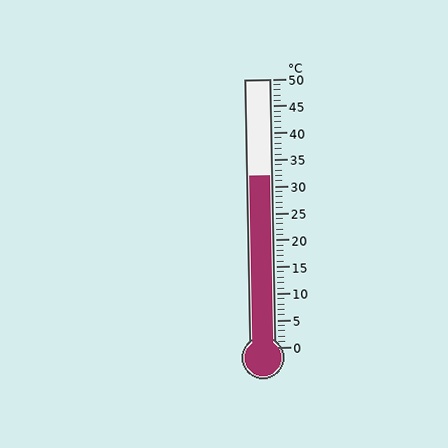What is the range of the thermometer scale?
The thermometer scale ranges from 0°C to 50°C.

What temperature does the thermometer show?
The thermometer shows approximately 32°C.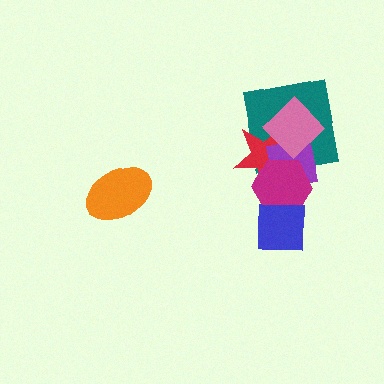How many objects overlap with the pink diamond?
3 objects overlap with the pink diamond.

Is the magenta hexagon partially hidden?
Yes, it is partially covered by another shape.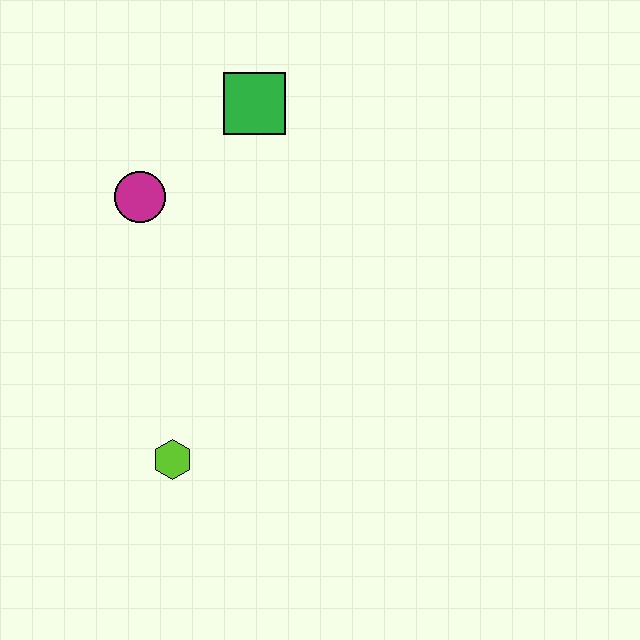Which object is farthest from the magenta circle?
The lime hexagon is farthest from the magenta circle.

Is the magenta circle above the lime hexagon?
Yes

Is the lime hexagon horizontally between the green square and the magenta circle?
Yes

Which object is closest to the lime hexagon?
The magenta circle is closest to the lime hexagon.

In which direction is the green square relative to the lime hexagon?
The green square is above the lime hexagon.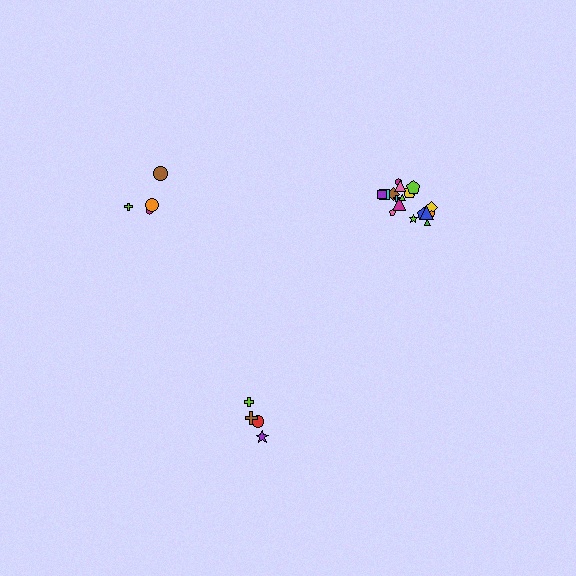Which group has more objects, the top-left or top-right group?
The top-right group.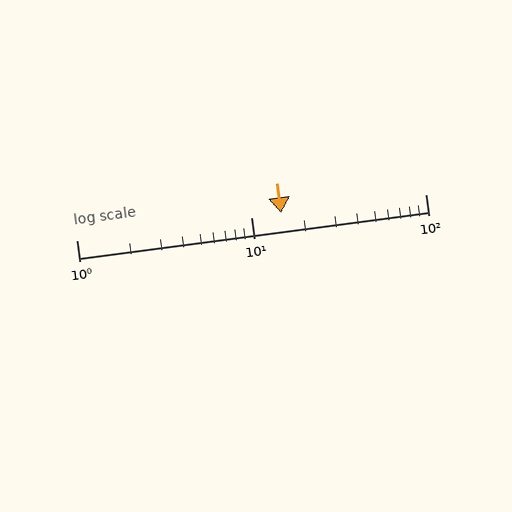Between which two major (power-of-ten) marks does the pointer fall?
The pointer is between 10 and 100.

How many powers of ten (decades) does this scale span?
The scale spans 2 decades, from 1 to 100.